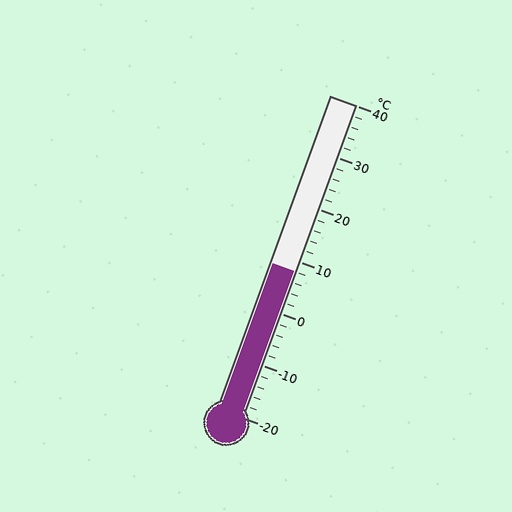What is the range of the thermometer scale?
The thermometer scale ranges from -20°C to 40°C.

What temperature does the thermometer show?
The thermometer shows approximately 8°C.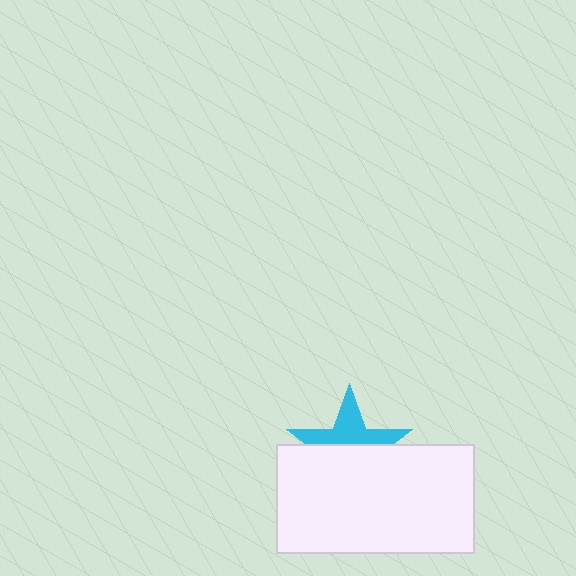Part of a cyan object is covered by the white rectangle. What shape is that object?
It is a star.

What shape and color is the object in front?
The object in front is a white rectangle.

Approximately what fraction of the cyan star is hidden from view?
Roughly 56% of the cyan star is hidden behind the white rectangle.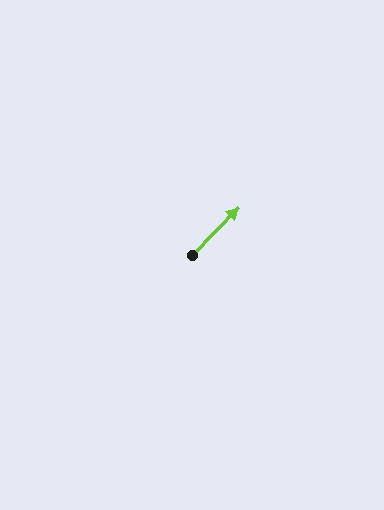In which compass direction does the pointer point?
Northeast.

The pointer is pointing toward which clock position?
Roughly 1 o'clock.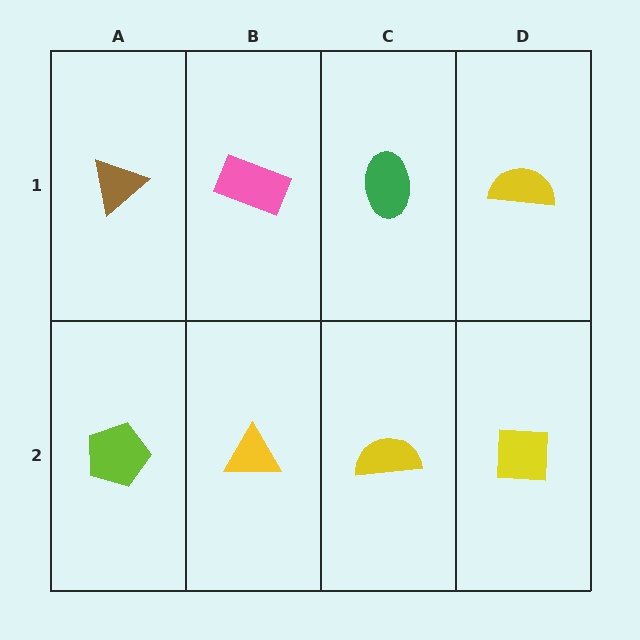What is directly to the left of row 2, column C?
A yellow triangle.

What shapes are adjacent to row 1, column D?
A yellow square (row 2, column D), a green ellipse (row 1, column C).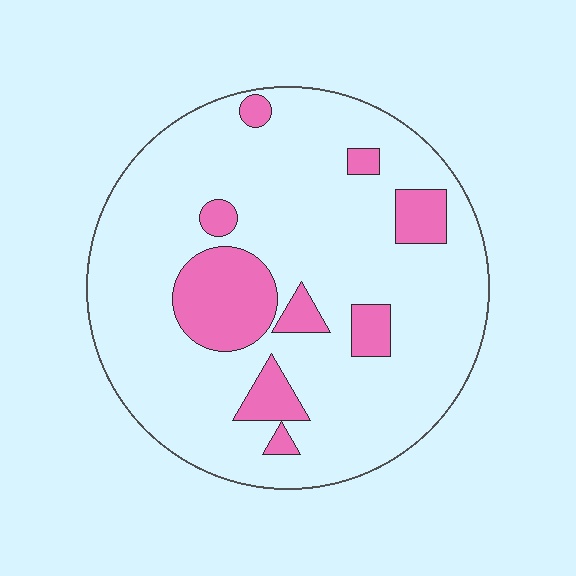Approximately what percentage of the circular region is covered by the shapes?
Approximately 15%.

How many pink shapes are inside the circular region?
9.